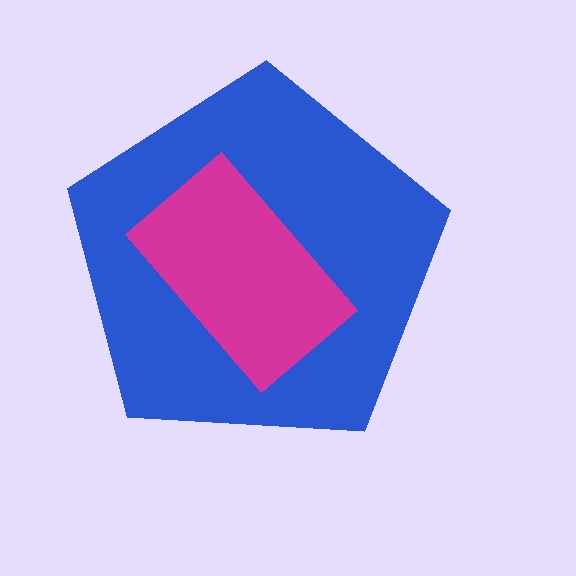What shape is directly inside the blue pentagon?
The magenta rectangle.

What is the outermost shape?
The blue pentagon.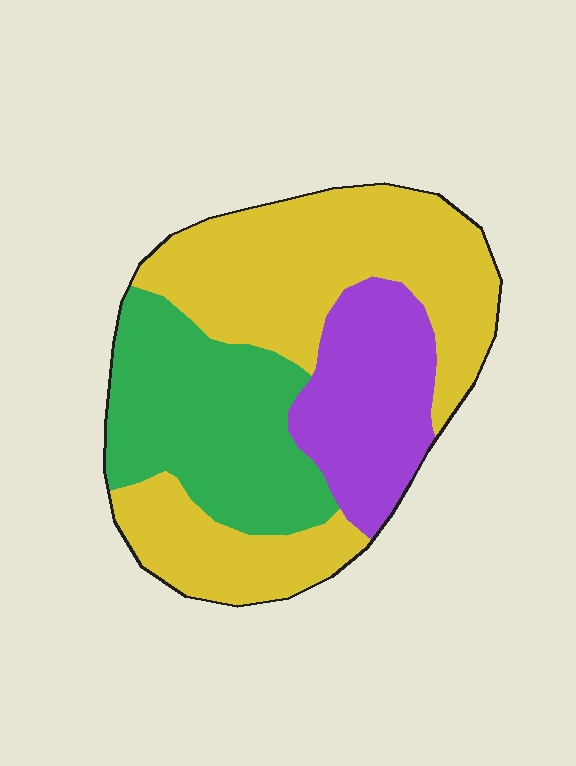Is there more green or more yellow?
Yellow.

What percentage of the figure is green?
Green takes up between a quarter and a half of the figure.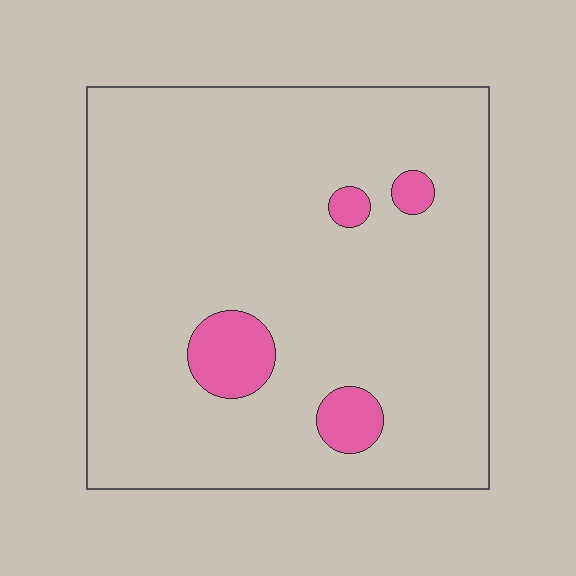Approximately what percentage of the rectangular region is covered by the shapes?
Approximately 10%.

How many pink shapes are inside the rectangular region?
4.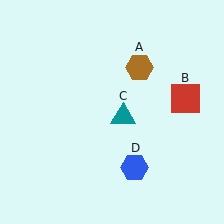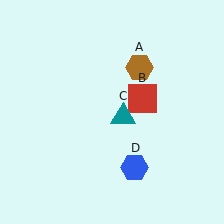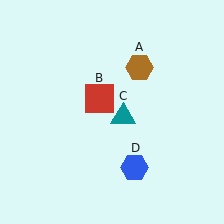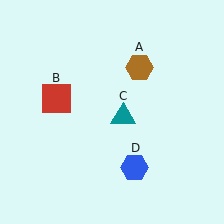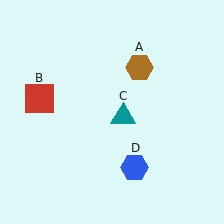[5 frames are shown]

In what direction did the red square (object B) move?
The red square (object B) moved left.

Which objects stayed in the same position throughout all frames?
Brown hexagon (object A) and teal triangle (object C) and blue hexagon (object D) remained stationary.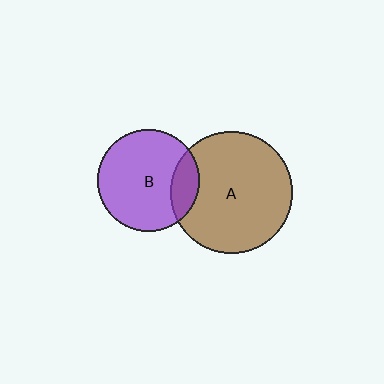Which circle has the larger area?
Circle A (brown).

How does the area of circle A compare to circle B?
Approximately 1.4 times.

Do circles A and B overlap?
Yes.